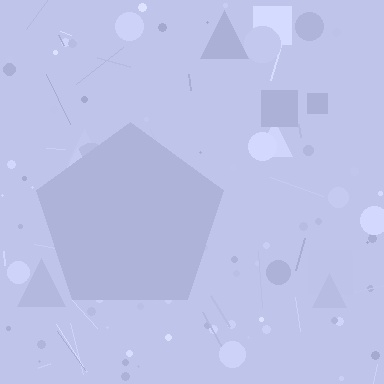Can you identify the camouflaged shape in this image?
The camouflaged shape is a pentagon.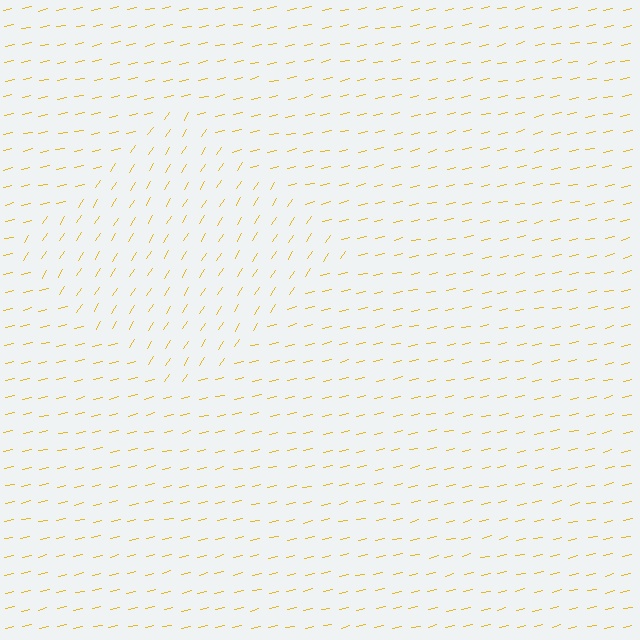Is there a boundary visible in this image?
Yes, there is a texture boundary formed by a change in line orientation.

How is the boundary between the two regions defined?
The boundary is defined purely by a change in line orientation (approximately 45 degrees difference). All lines are the same color and thickness.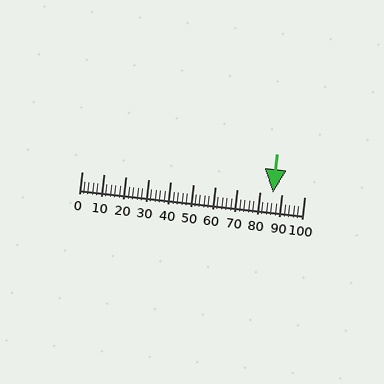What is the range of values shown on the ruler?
The ruler shows values from 0 to 100.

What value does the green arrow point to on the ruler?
The green arrow points to approximately 86.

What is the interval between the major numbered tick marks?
The major tick marks are spaced 10 units apart.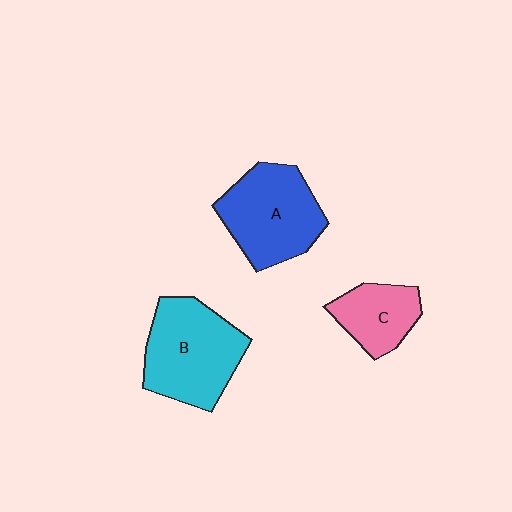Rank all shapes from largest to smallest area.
From largest to smallest: B (cyan), A (blue), C (pink).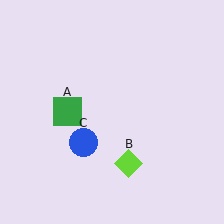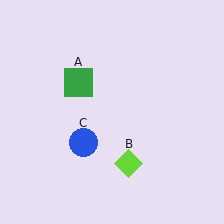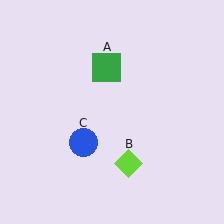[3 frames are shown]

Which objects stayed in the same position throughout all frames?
Lime diamond (object B) and blue circle (object C) remained stationary.